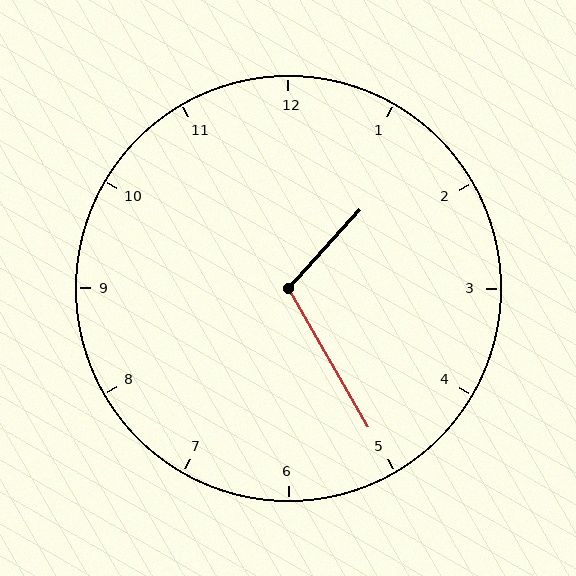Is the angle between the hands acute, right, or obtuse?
It is obtuse.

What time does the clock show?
1:25.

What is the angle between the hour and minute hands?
Approximately 108 degrees.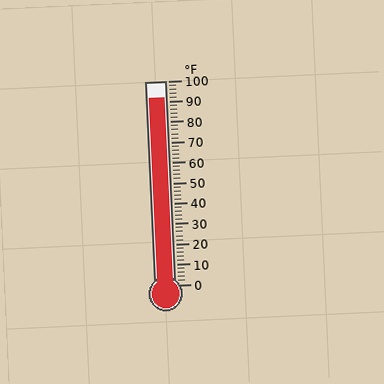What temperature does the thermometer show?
The thermometer shows approximately 92°F.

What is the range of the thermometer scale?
The thermometer scale ranges from 0°F to 100°F.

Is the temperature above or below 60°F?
The temperature is above 60°F.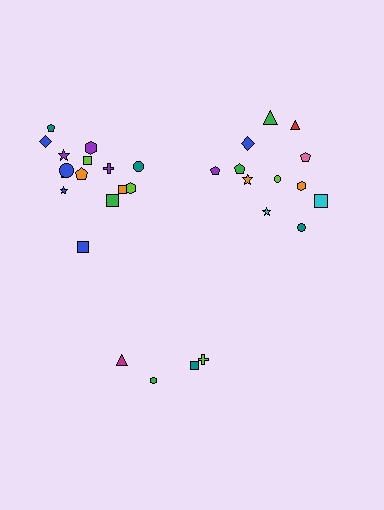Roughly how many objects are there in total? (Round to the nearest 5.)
Roughly 30 objects in total.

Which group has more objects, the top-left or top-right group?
The top-left group.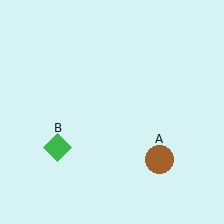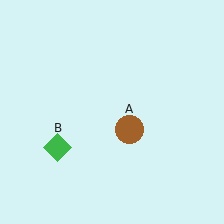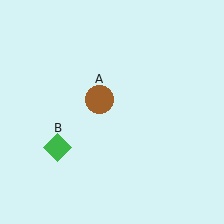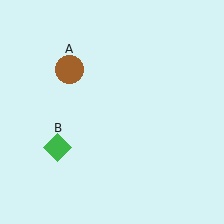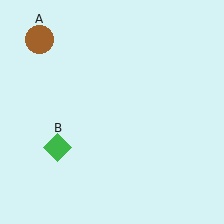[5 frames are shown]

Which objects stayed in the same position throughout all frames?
Green diamond (object B) remained stationary.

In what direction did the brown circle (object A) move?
The brown circle (object A) moved up and to the left.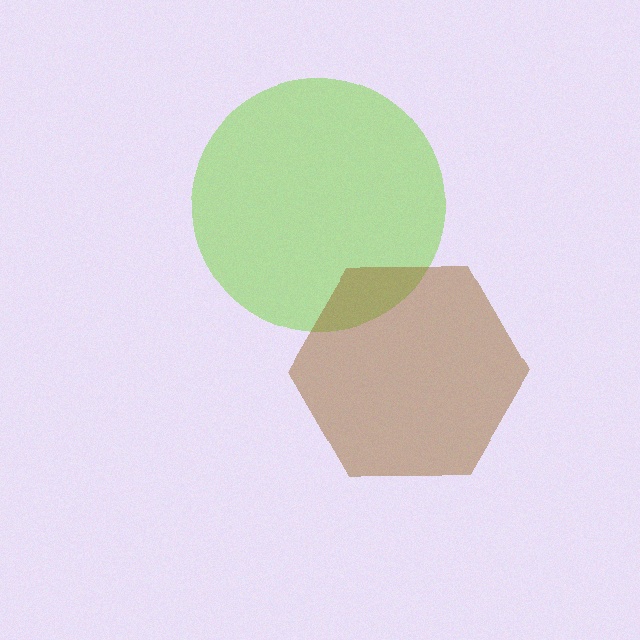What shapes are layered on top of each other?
The layered shapes are: a lime circle, a brown hexagon.